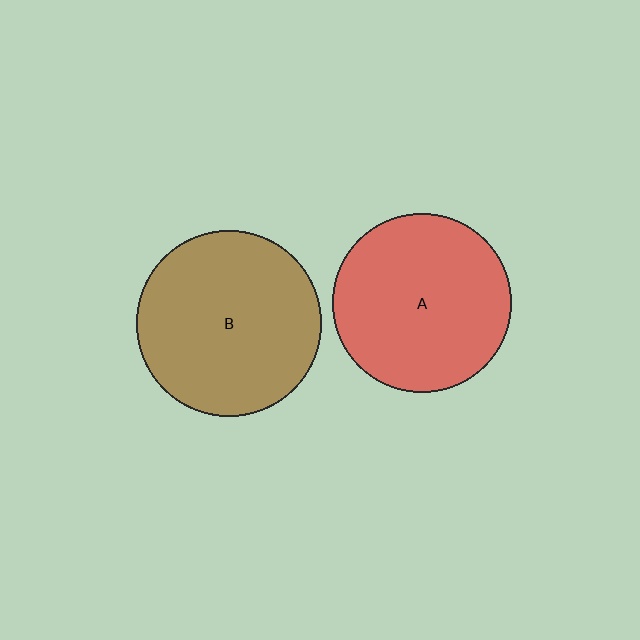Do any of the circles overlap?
No, none of the circles overlap.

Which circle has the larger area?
Circle B (brown).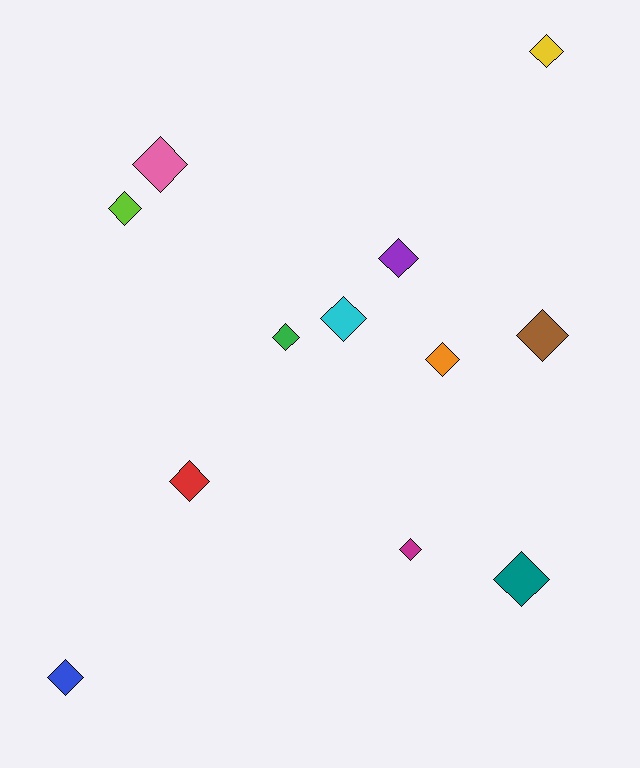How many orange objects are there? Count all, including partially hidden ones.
There is 1 orange object.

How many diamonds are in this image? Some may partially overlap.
There are 12 diamonds.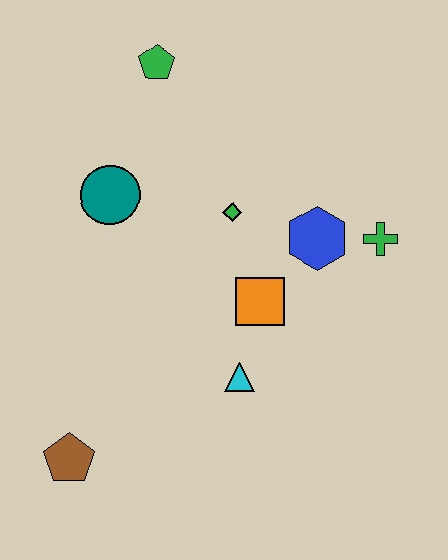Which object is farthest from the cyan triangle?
The green pentagon is farthest from the cyan triangle.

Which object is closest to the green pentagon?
The teal circle is closest to the green pentagon.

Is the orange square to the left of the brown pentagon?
No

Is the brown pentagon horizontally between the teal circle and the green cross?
No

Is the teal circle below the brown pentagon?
No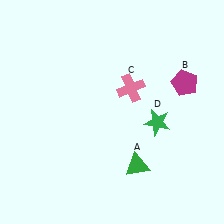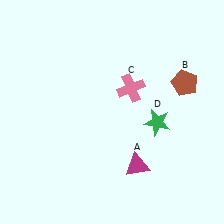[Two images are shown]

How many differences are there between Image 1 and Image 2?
There are 2 differences between the two images.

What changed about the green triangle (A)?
In Image 1, A is green. In Image 2, it changed to magenta.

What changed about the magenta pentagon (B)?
In Image 1, B is magenta. In Image 2, it changed to brown.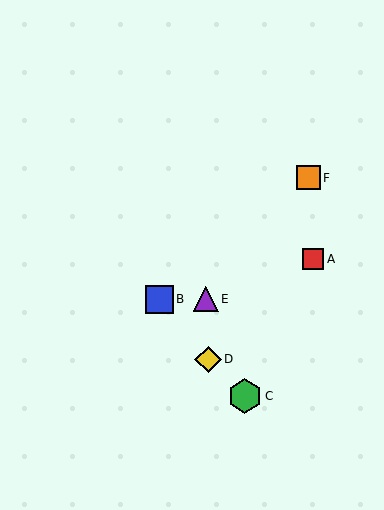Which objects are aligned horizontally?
Objects B, E are aligned horizontally.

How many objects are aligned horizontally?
2 objects (B, E) are aligned horizontally.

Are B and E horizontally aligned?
Yes, both are at y≈299.